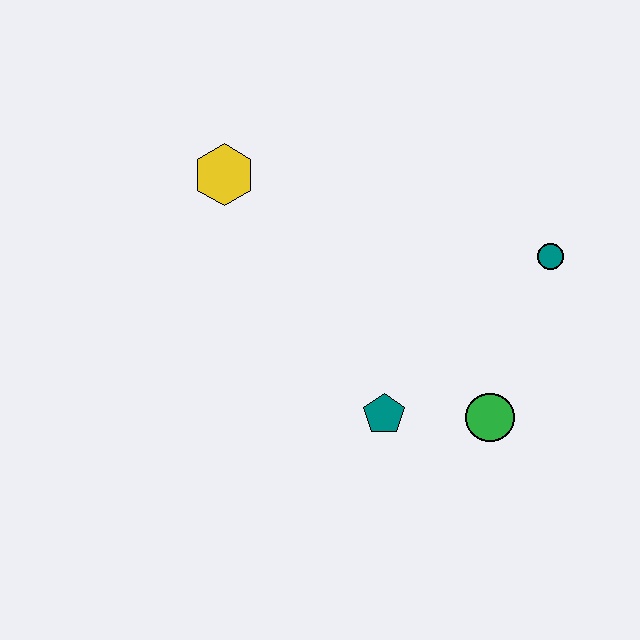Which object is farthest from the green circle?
The yellow hexagon is farthest from the green circle.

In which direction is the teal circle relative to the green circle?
The teal circle is above the green circle.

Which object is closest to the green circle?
The teal pentagon is closest to the green circle.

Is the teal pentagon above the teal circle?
No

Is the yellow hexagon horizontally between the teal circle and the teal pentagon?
No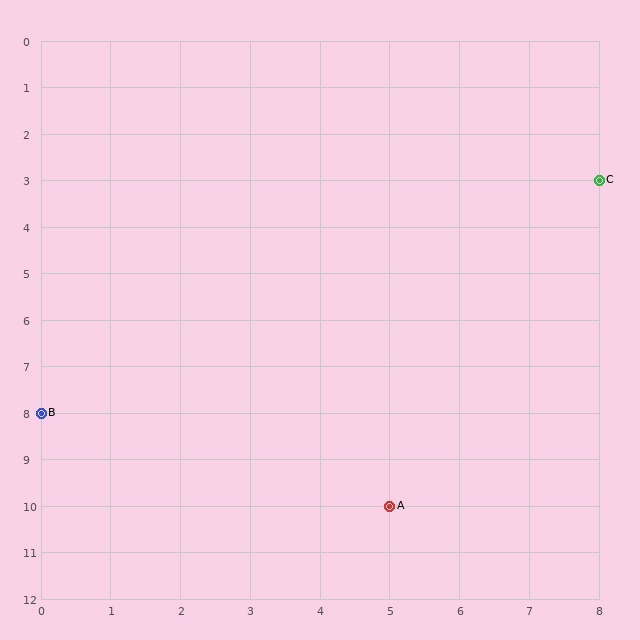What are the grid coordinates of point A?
Point A is at grid coordinates (5, 10).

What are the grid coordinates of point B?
Point B is at grid coordinates (0, 8).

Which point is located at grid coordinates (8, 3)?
Point C is at (8, 3).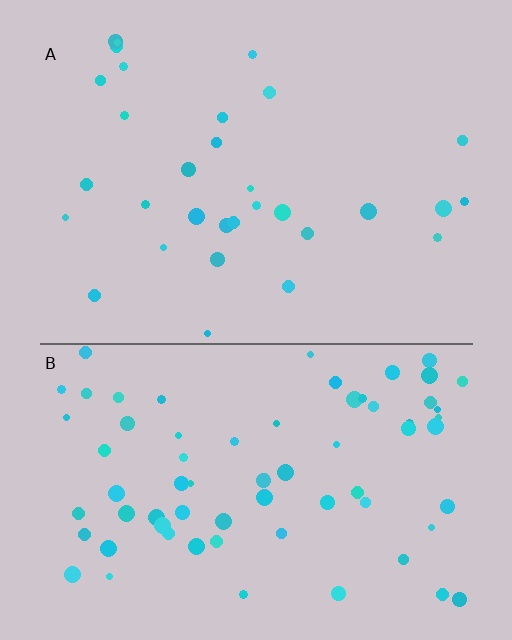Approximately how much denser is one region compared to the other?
Approximately 2.3× — region B over region A.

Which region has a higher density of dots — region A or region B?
B (the bottom).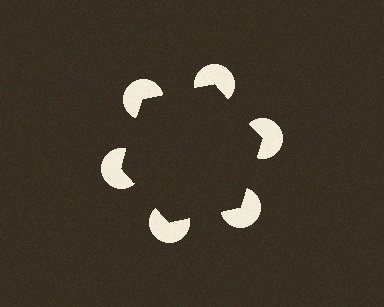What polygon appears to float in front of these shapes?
An illusory hexagon — its edges are inferred from the aligned wedge cuts in the pac-man discs, not physically drawn.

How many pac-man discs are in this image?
There are 6 — one at each vertex of the illusory hexagon.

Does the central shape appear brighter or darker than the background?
It typically appears slightly darker than the background, even though no actual brightness change is drawn.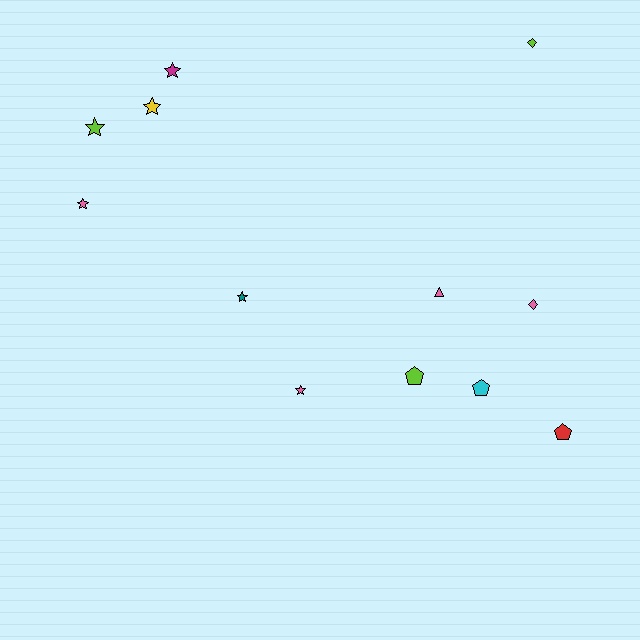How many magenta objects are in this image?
There is 1 magenta object.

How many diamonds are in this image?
There are 2 diamonds.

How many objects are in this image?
There are 12 objects.